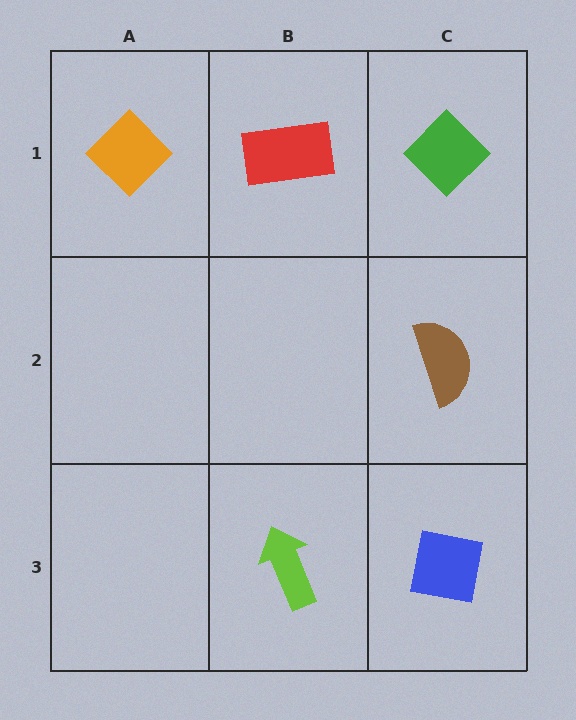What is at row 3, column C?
A blue square.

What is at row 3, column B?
A lime arrow.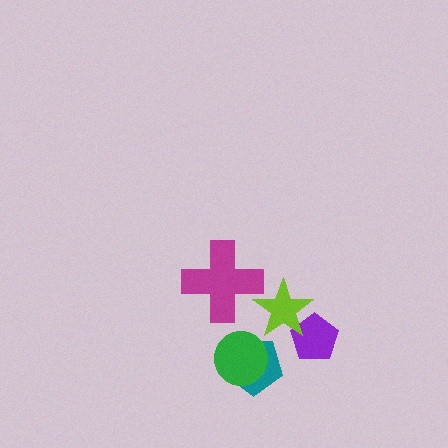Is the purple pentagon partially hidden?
Yes, it is partially covered by another shape.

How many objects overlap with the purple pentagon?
1 object overlaps with the purple pentagon.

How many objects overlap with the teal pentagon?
1 object overlaps with the teal pentagon.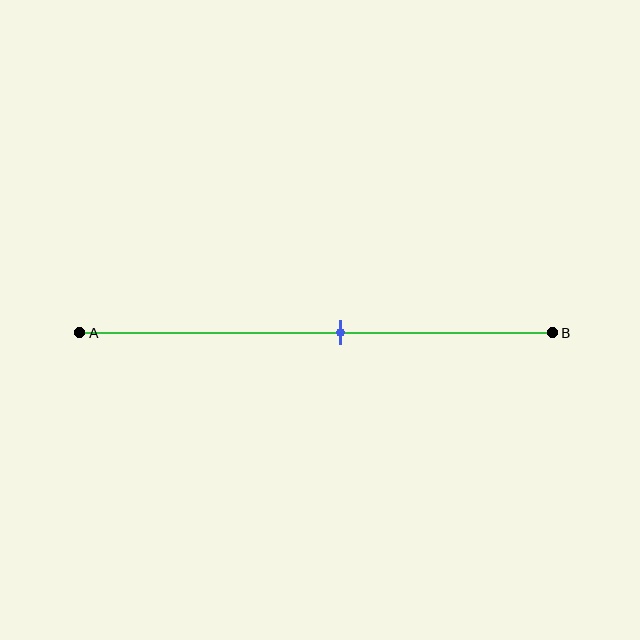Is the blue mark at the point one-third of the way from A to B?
No, the mark is at about 55% from A, not at the 33% one-third point.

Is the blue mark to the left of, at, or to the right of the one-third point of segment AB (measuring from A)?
The blue mark is to the right of the one-third point of segment AB.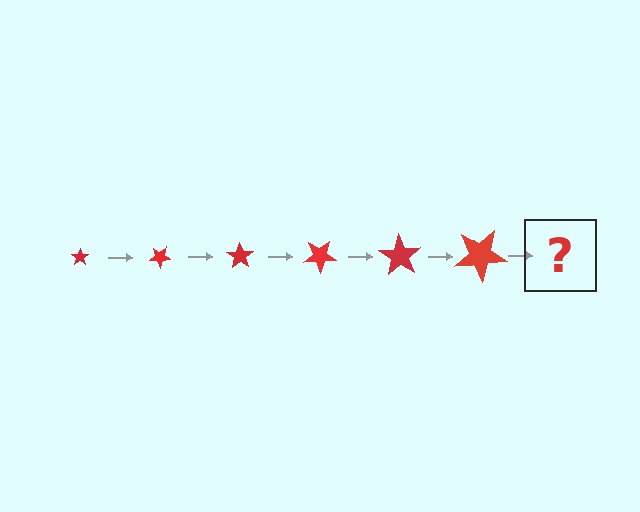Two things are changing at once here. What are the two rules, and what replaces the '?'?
The two rules are that the star grows larger each step and it rotates 35 degrees each step. The '?' should be a star, larger than the previous one and rotated 210 degrees from the start.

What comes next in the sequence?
The next element should be a star, larger than the previous one and rotated 210 degrees from the start.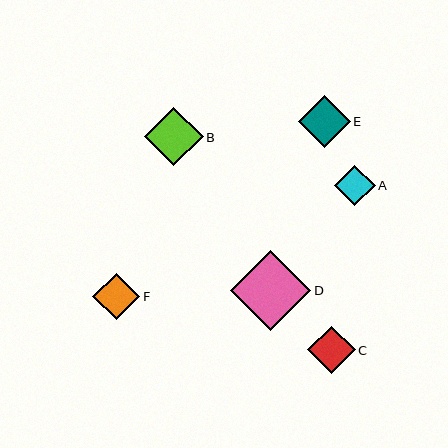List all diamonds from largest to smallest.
From largest to smallest: D, B, E, C, F, A.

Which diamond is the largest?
Diamond D is the largest with a size of approximately 80 pixels.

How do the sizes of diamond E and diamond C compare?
Diamond E and diamond C are approximately the same size.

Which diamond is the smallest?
Diamond A is the smallest with a size of approximately 41 pixels.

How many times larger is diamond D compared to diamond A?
Diamond D is approximately 2.0 times the size of diamond A.